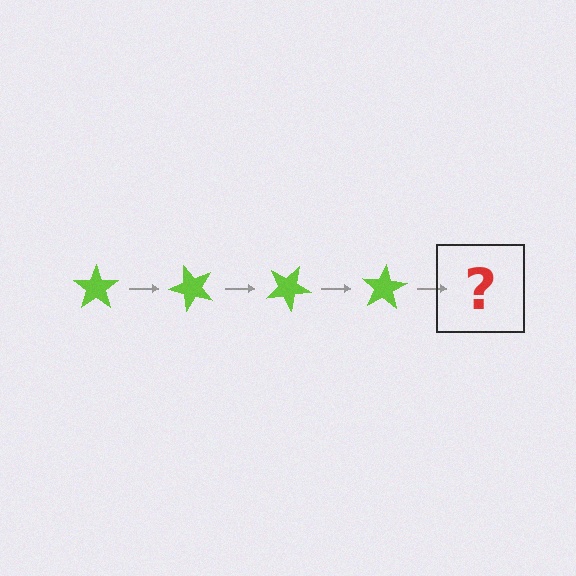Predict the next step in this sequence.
The next step is a lime star rotated 200 degrees.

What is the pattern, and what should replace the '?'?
The pattern is that the star rotates 50 degrees each step. The '?' should be a lime star rotated 200 degrees.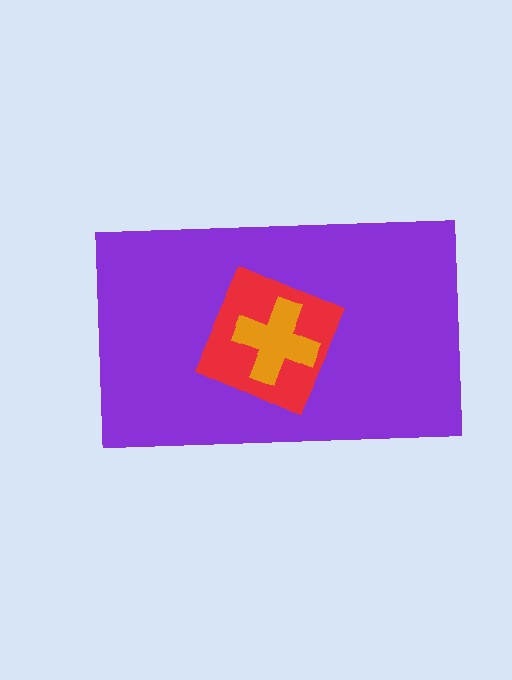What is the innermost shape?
The orange cross.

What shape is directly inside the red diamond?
The orange cross.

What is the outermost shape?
The purple rectangle.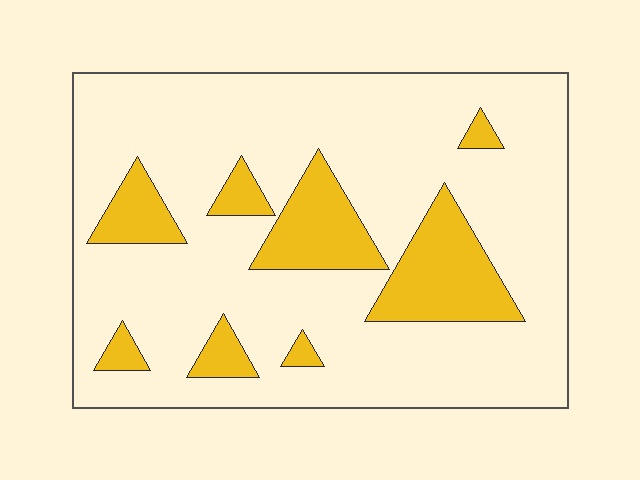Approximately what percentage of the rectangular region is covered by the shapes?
Approximately 20%.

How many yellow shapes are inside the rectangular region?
8.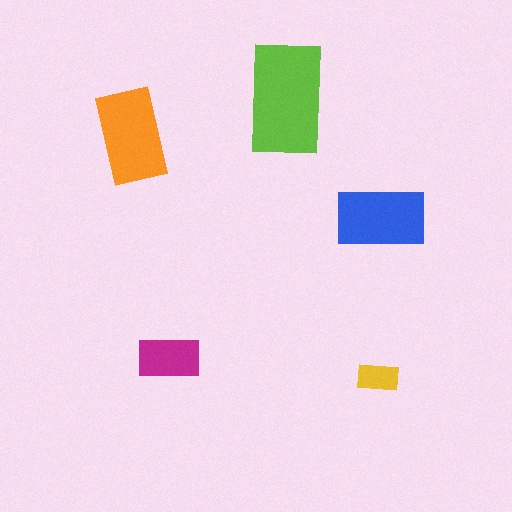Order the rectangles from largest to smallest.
the lime one, the orange one, the blue one, the magenta one, the yellow one.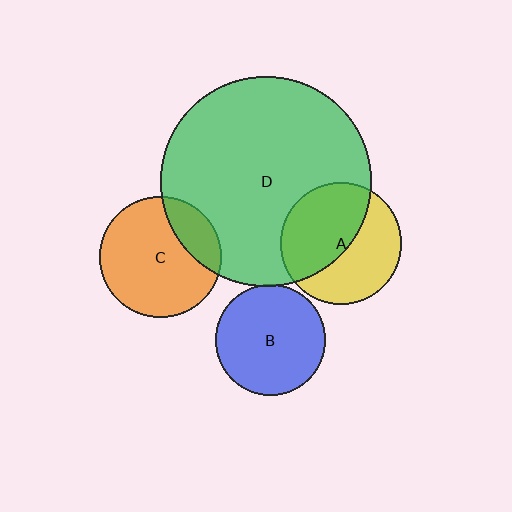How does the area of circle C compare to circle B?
Approximately 1.2 times.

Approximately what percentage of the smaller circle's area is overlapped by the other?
Approximately 50%.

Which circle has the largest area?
Circle D (green).